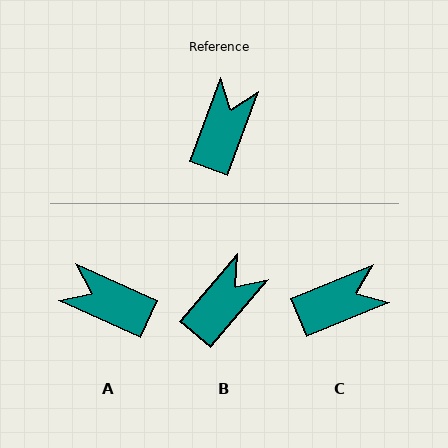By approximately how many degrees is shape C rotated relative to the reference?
Approximately 48 degrees clockwise.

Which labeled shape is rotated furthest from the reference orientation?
A, about 85 degrees away.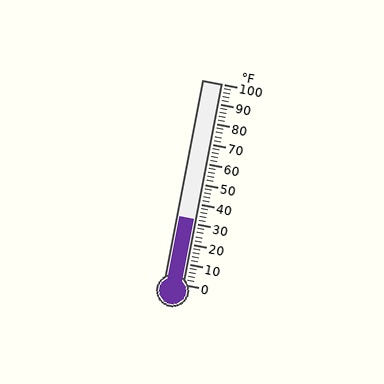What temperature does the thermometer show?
The thermometer shows approximately 32°F.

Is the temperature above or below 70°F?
The temperature is below 70°F.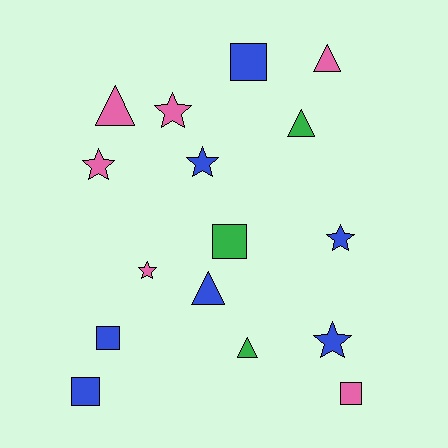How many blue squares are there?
There are 3 blue squares.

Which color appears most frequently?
Blue, with 7 objects.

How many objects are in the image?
There are 16 objects.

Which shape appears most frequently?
Star, with 6 objects.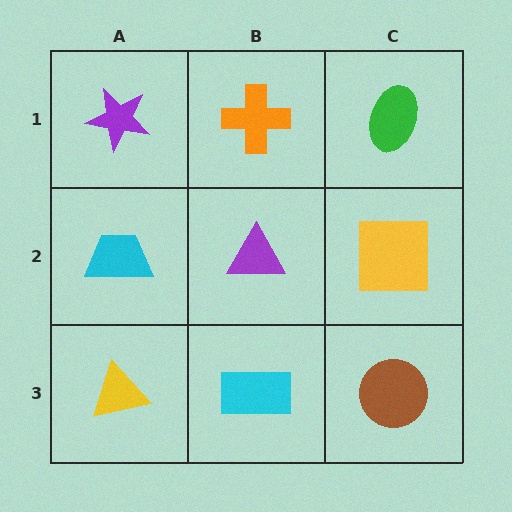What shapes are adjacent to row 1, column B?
A purple triangle (row 2, column B), a purple star (row 1, column A), a green ellipse (row 1, column C).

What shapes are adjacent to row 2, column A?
A purple star (row 1, column A), a yellow triangle (row 3, column A), a purple triangle (row 2, column B).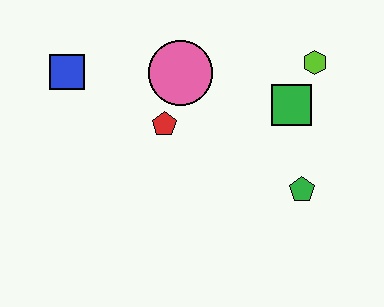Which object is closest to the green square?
The lime hexagon is closest to the green square.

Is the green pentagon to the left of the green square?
No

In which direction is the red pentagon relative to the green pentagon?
The red pentagon is to the left of the green pentagon.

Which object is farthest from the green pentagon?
The blue square is farthest from the green pentagon.